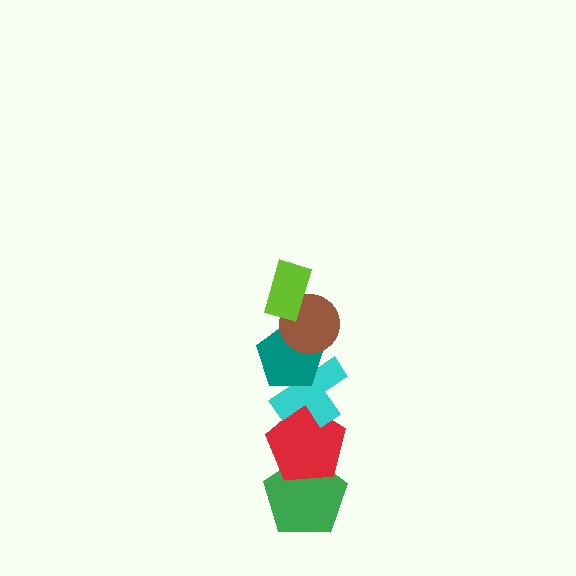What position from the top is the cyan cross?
The cyan cross is 4th from the top.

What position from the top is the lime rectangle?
The lime rectangle is 1st from the top.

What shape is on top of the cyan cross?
The teal pentagon is on top of the cyan cross.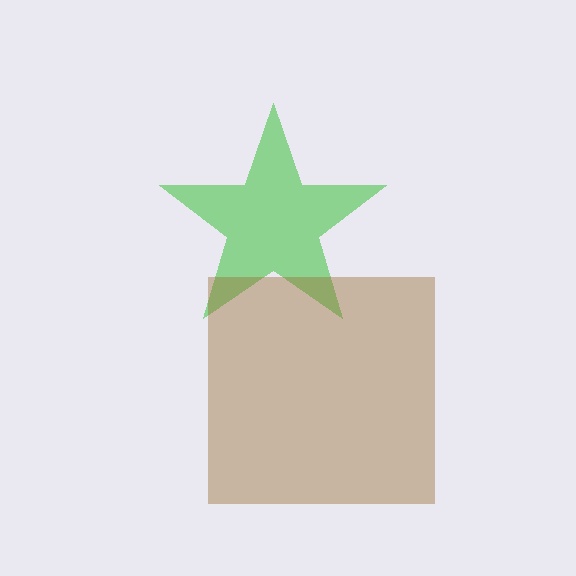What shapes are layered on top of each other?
The layered shapes are: a green star, a brown square.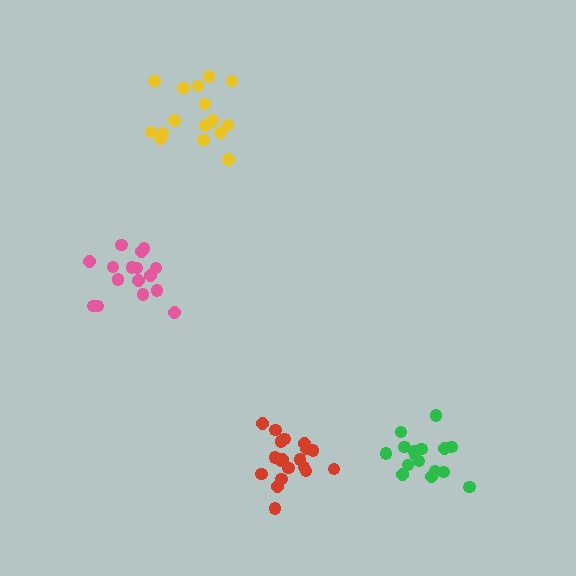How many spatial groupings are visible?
There are 4 spatial groupings.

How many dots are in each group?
Group 1: 16 dots, Group 2: 16 dots, Group 3: 16 dots, Group 4: 20 dots (68 total).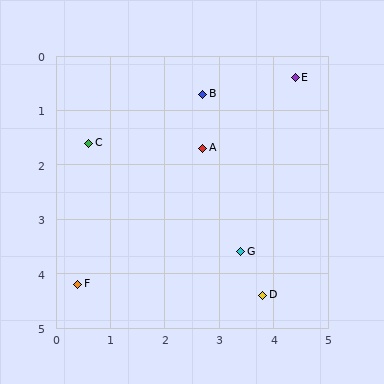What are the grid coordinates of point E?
Point E is at approximately (4.4, 0.4).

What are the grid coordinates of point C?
Point C is at approximately (0.6, 1.6).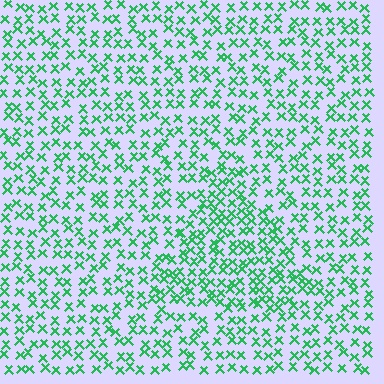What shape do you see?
I see a triangle.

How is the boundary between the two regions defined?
The boundary is defined by a change in element density (approximately 1.6x ratio). All elements are the same color, size, and shape.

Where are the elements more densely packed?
The elements are more densely packed inside the triangle boundary.